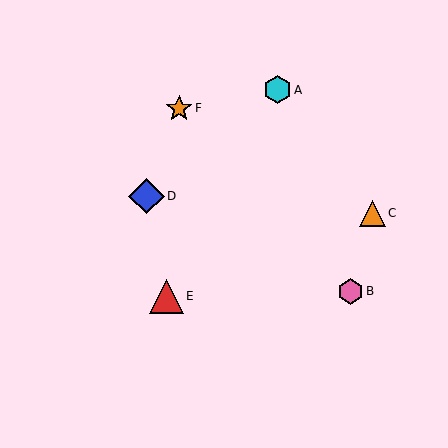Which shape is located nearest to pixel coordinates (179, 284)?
The red triangle (labeled E) at (166, 296) is nearest to that location.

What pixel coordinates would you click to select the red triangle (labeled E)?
Click at (166, 296) to select the red triangle E.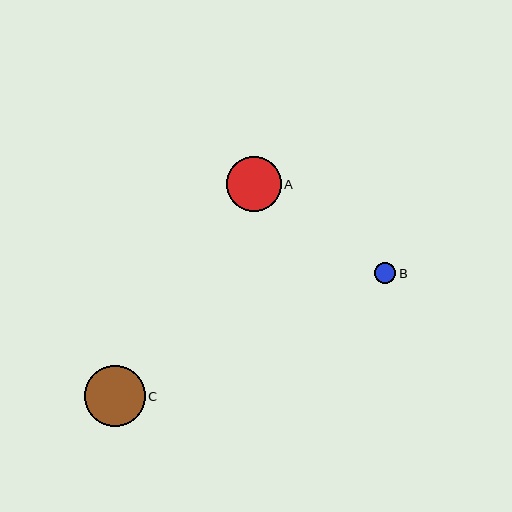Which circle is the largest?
Circle C is the largest with a size of approximately 61 pixels.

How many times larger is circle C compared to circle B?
Circle C is approximately 2.8 times the size of circle B.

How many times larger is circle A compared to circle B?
Circle A is approximately 2.5 times the size of circle B.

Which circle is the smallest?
Circle B is the smallest with a size of approximately 22 pixels.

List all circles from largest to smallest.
From largest to smallest: C, A, B.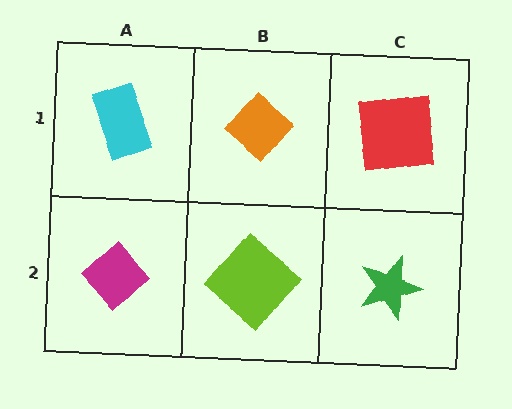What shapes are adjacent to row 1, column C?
A green star (row 2, column C), an orange diamond (row 1, column B).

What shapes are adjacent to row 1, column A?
A magenta diamond (row 2, column A), an orange diamond (row 1, column B).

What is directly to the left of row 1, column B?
A cyan rectangle.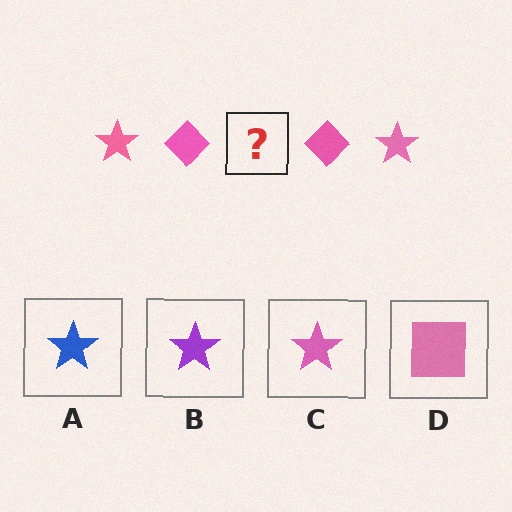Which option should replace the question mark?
Option C.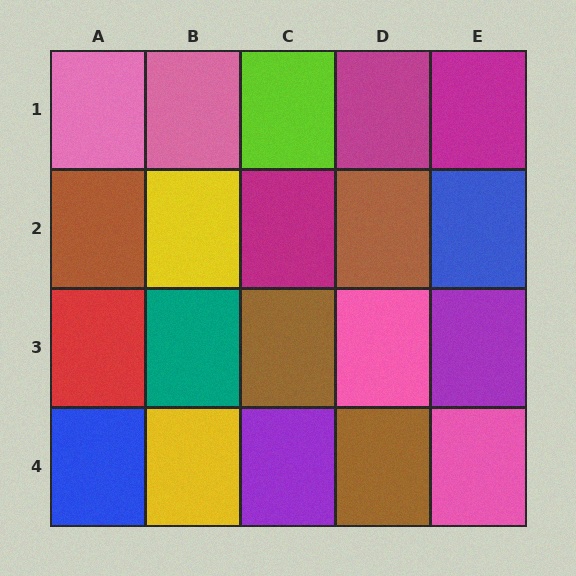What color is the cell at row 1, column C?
Lime.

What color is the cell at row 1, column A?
Pink.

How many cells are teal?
1 cell is teal.